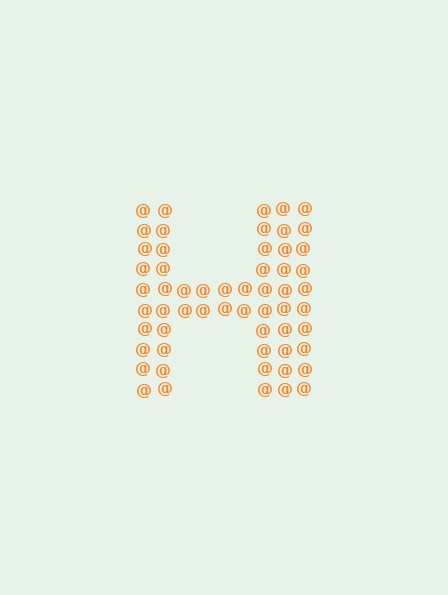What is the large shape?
The large shape is the letter H.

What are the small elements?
The small elements are at signs.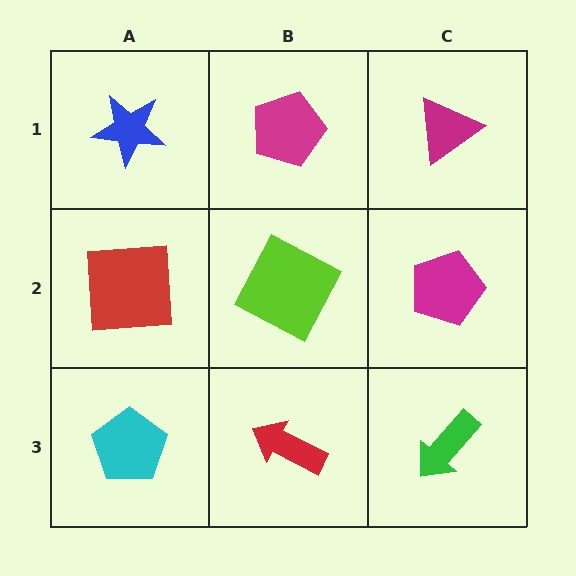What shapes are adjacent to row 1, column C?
A magenta pentagon (row 2, column C), a magenta pentagon (row 1, column B).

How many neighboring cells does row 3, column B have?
3.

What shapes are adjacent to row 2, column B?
A magenta pentagon (row 1, column B), a red arrow (row 3, column B), a red square (row 2, column A), a magenta pentagon (row 2, column C).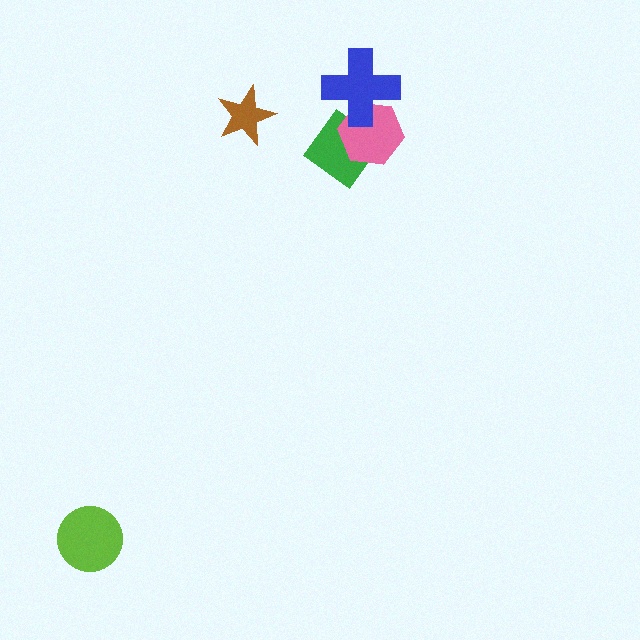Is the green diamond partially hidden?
Yes, it is partially covered by another shape.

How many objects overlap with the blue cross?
1 object overlaps with the blue cross.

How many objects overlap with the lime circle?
0 objects overlap with the lime circle.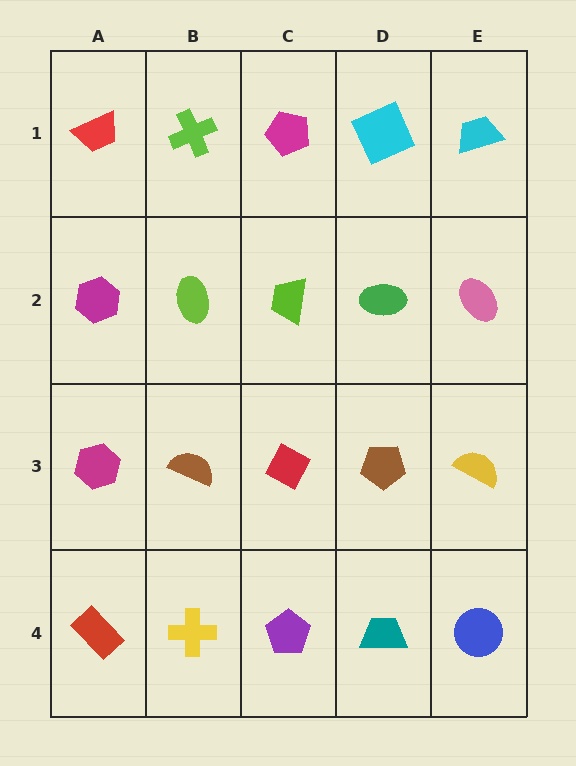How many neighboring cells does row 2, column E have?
3.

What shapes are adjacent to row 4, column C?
A red diamond (row 3, column C), a yellow cross (row 4, column B), a teal trapezoid (row 4, column D).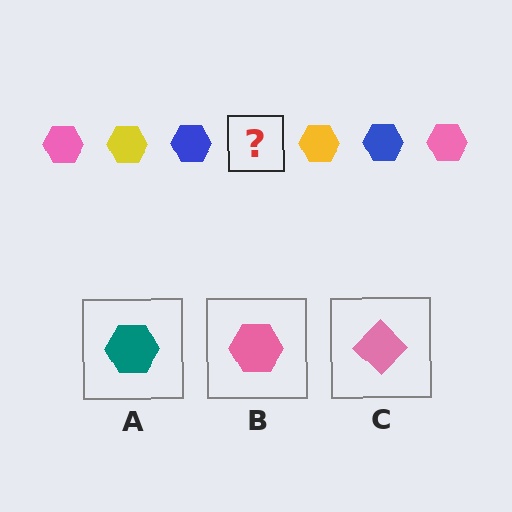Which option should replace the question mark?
Option B.